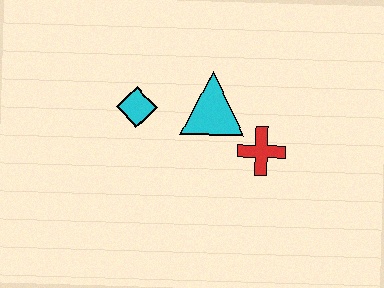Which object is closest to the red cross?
The cyan triangle is closest to the red cross.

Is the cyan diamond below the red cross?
No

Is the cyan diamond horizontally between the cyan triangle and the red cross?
No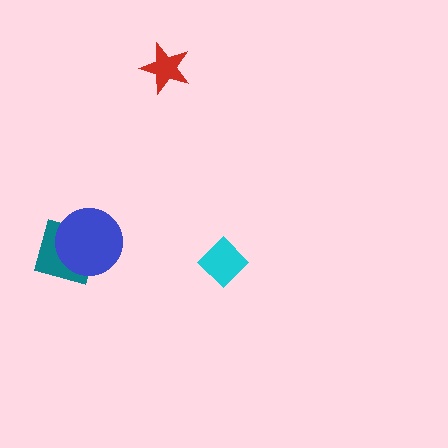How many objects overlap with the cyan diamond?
0 objects overlap with the cyan diamond.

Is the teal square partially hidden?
Yes, it is partially covered by another shape.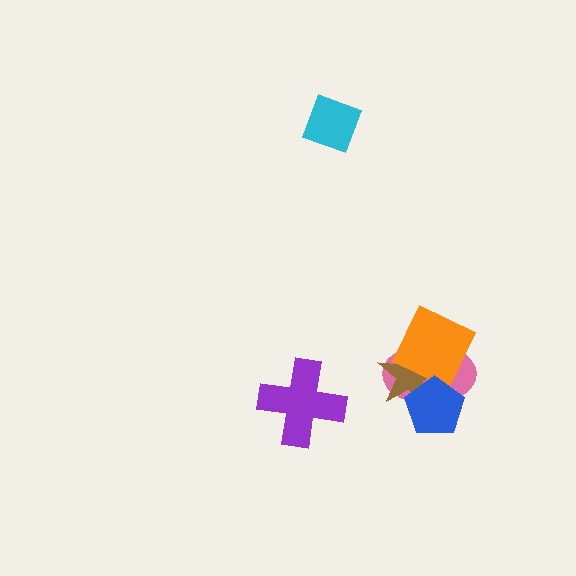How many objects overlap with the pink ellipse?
3 objects overlap with the pink ellipse.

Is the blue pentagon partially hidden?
No, no other shape covers it.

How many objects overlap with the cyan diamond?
0 objects overlap with the cyan diamond.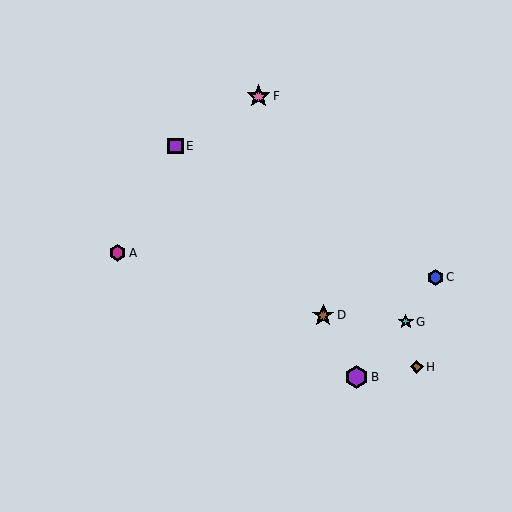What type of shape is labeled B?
Shape B is a purple hexagon.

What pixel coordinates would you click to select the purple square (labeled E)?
Click at (176, 146) to select the purple square E.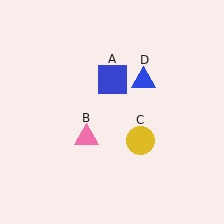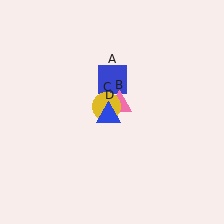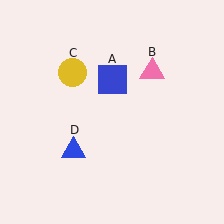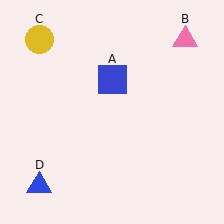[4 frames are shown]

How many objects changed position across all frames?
3 objects changed position: pink triangle (object B), yellow circle (object C), blue triangle (object D).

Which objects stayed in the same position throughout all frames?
Blue square (object A) remained stationary.